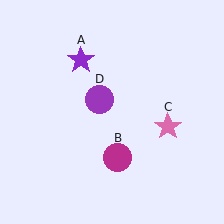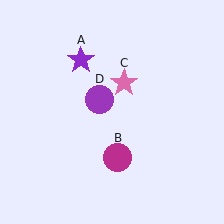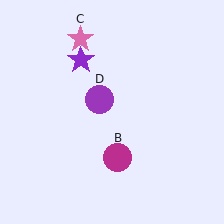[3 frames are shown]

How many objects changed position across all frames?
1 object changed position: pink star (object C).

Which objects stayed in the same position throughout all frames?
Purple star (object A) and magenta circle (object B) and purple circle (object D) remained stationary.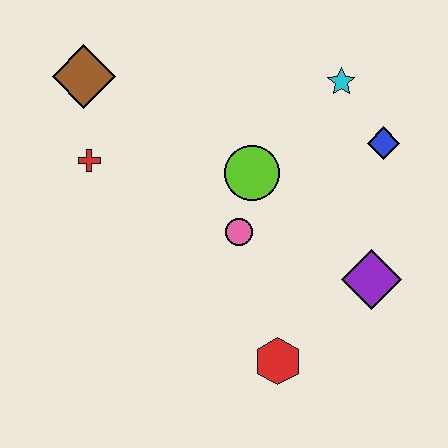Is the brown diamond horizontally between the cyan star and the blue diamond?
No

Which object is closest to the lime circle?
The pink circle is closest to the lime circle.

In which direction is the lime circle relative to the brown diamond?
The lime circle is to the right of the brown diamond.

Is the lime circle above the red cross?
No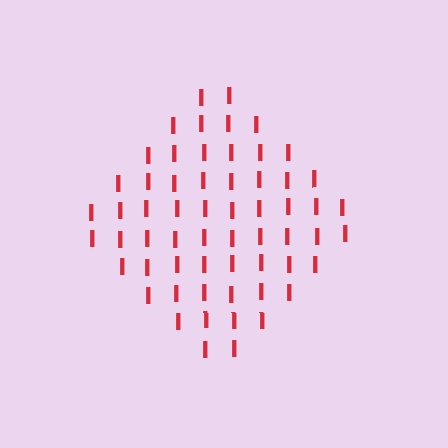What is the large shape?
The large shape is a diamond.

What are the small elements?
The small elements are letter I's.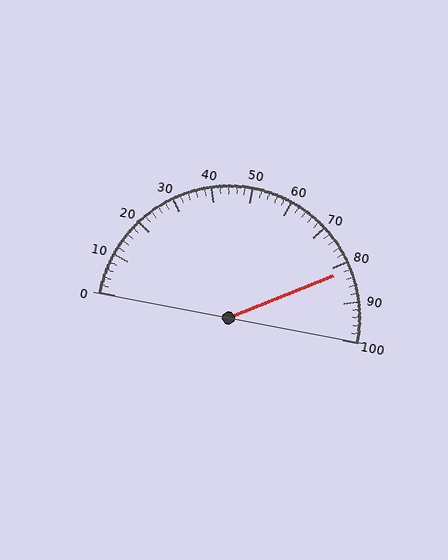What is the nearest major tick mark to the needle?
The nearest major tick mark is 80.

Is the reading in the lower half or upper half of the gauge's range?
The reading is in the upper half of the range (0 to 100).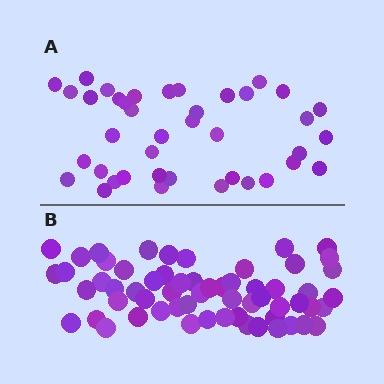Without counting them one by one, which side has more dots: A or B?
Region B (the bottom region) has more dots.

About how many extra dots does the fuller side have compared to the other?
Region B has approximately 20 more dots than region A.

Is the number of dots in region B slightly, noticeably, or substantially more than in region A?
Region B has substantially more. The ratio is roughly 1.5 to 1.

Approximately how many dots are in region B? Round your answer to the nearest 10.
About 60 dots.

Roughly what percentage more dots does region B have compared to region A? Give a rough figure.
About 50% more.